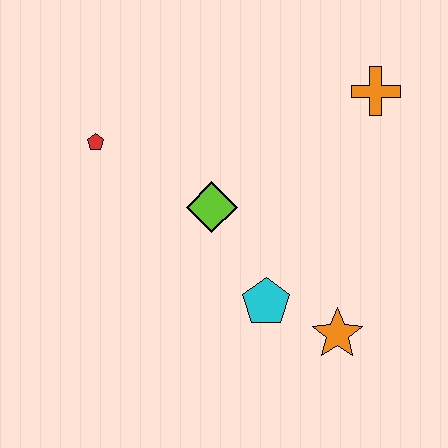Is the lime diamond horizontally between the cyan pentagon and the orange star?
No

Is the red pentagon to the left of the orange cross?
Yes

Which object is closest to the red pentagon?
The lime diamond is closest to the red pentagon.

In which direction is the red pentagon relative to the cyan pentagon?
The red pentagon is to the left of the cyan pentagon.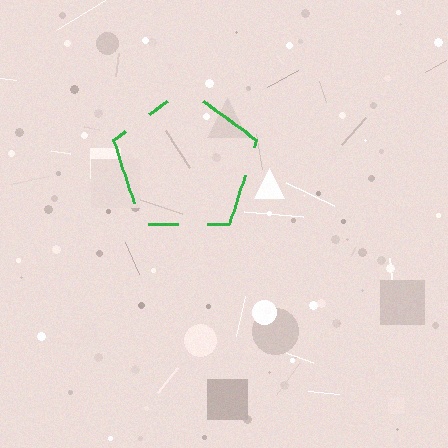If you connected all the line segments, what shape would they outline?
They would outline a pentagon.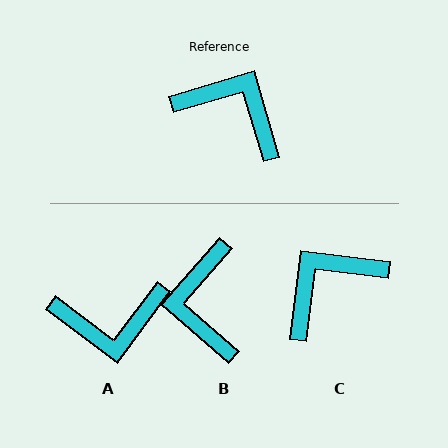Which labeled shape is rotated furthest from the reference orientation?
A, about 143 degrees away.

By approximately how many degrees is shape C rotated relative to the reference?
Approximately 67 degrees counter-clockwise.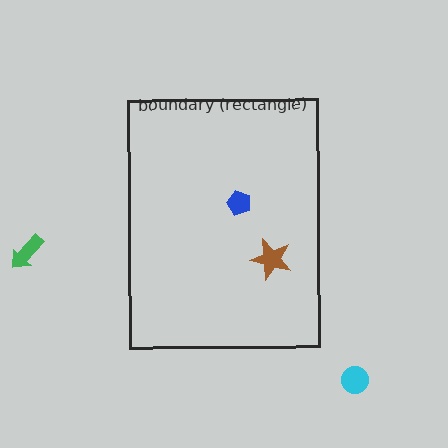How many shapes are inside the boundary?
2 inside, 2 outside.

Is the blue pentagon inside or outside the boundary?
Inside.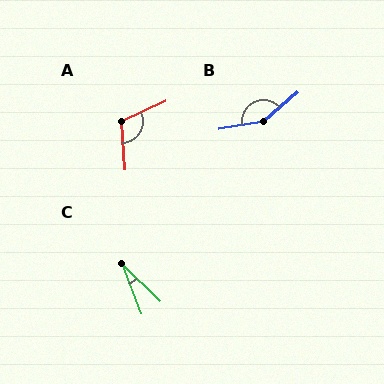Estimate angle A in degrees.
Approximately 110 degrees.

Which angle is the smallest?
C, at approximately 25 degrees.